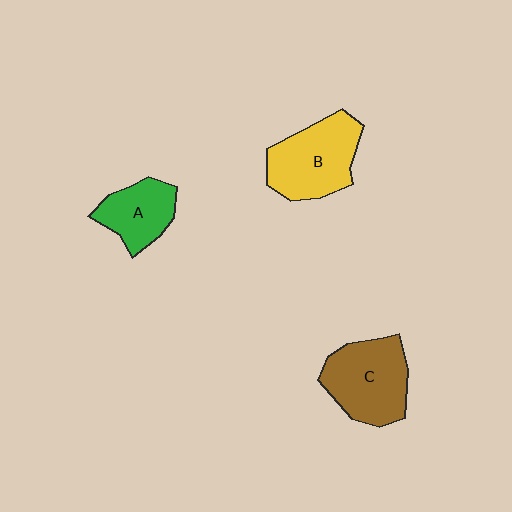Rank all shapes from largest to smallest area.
From largest to smallest: B (yellow), C (brown), A (green).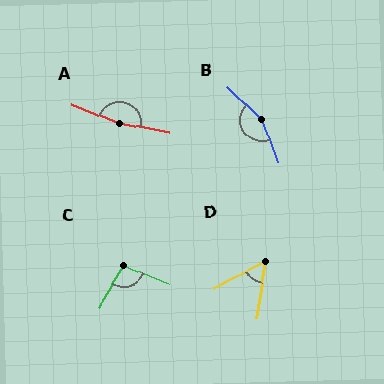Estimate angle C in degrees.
Approximately 98 degrees.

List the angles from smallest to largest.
D (54°), C (98°), B (154°), A (170°).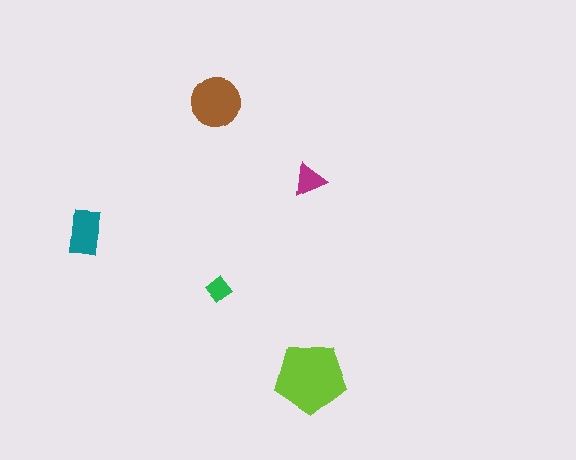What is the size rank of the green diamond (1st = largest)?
5th.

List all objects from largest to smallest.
The lime pentagon, the brown circle, the teal rectangle, the magenta triangle, the green diamond.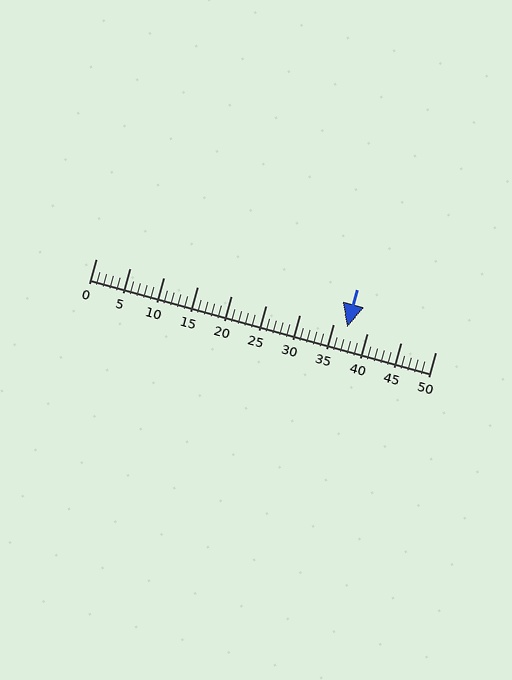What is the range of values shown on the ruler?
The ruler shows values from 0 to 50.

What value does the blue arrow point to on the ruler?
The blue arrow points to approximately 37.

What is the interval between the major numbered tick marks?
The major tick marks are spaced 5 units apart.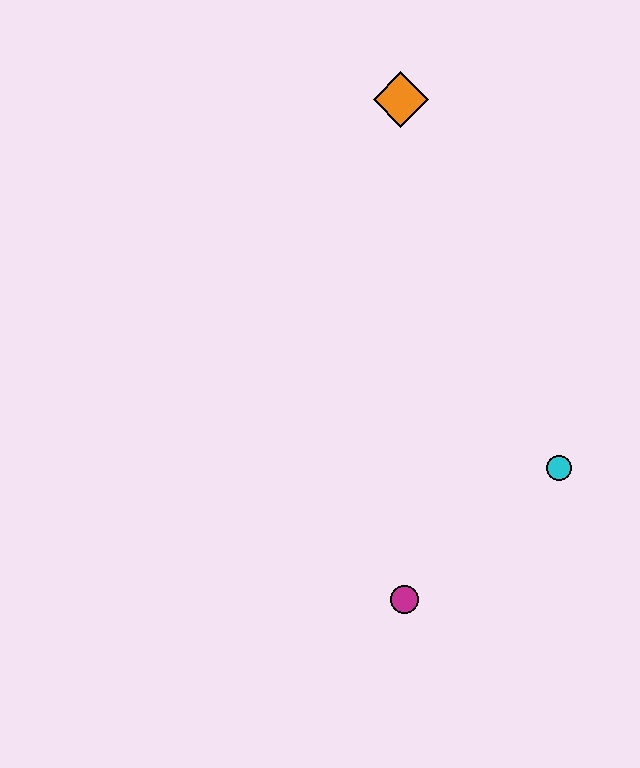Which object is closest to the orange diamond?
The cyan circle is closest to the orange diamond.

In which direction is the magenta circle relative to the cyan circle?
The magenta circle is to the left of the cyan circle.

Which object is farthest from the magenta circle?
The orange diamond is farthest from the magenta circle.